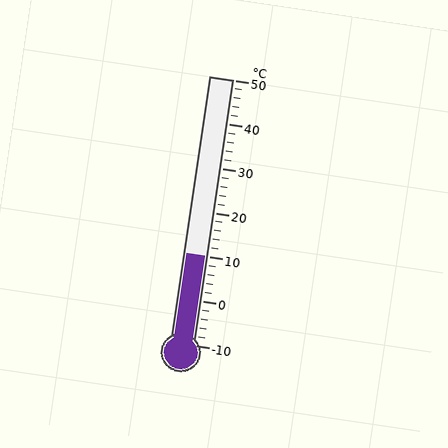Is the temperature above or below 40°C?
The temperature is below 40°C.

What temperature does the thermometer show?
The thermometer shows approximately 10°C.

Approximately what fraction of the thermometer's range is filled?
The thermometer is filled to approximately 35% of its range.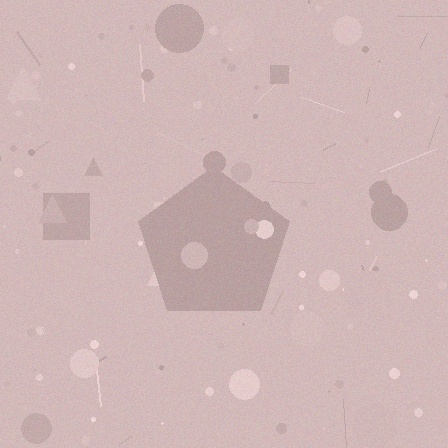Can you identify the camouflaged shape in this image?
The camouflaged shape is a pentagon.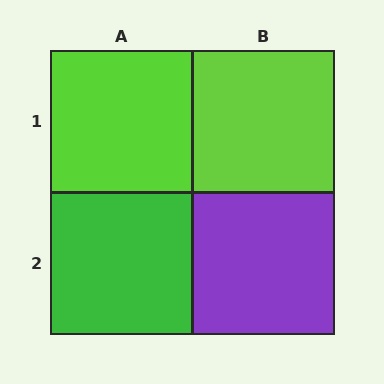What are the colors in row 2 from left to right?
Green, purple.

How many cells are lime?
2 cells are lime.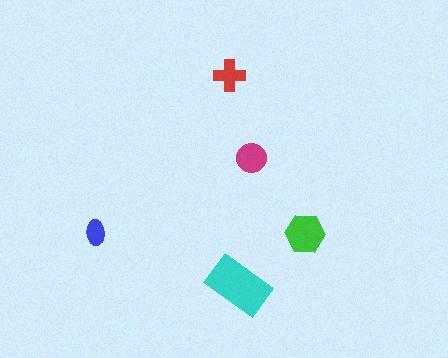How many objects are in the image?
There are 5 objects in the image.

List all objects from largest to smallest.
The cyan rectangle, the green hexagon, the magenta circle, the red cross, the blue ellipse.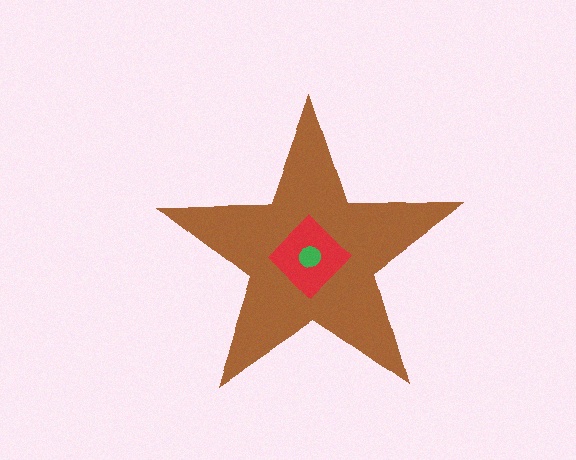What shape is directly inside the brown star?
The red diamond.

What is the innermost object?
The green circle.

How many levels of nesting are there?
3.